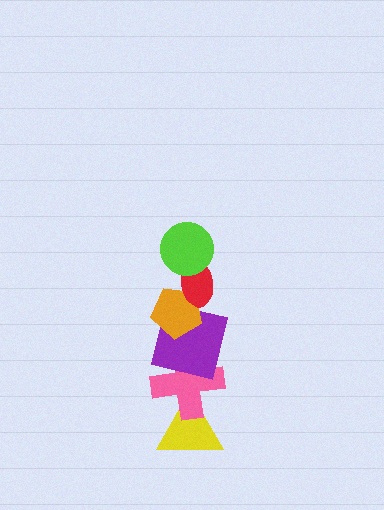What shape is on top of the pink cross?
The purple square is on top of the pink cross.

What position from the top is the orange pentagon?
The orange pentagon is 3rd from the top.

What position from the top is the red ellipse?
The red ellipse is 2nd from the top.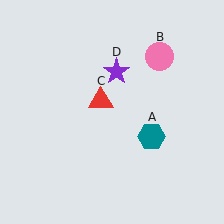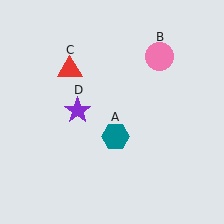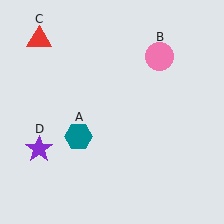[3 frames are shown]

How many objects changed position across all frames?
3 objects changed position: teal hexagon (object A), red triangle (object C), purple star (object D).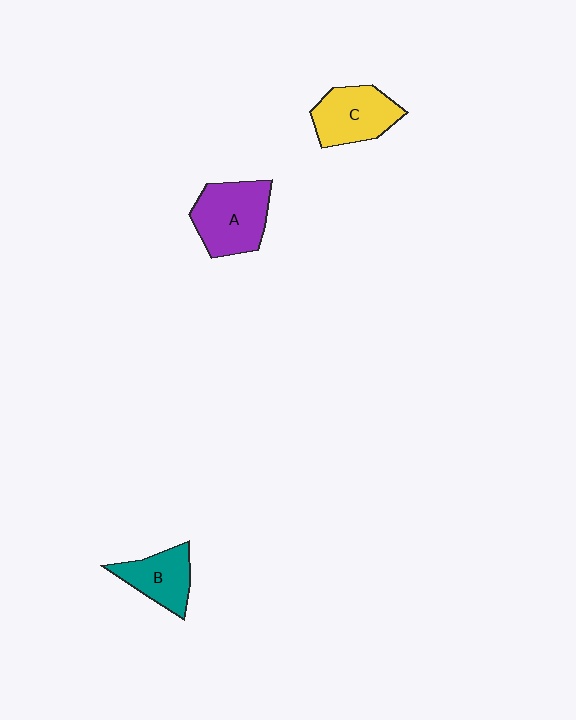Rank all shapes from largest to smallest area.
From largest to smallest: A (purple), C (yellow), B (teal).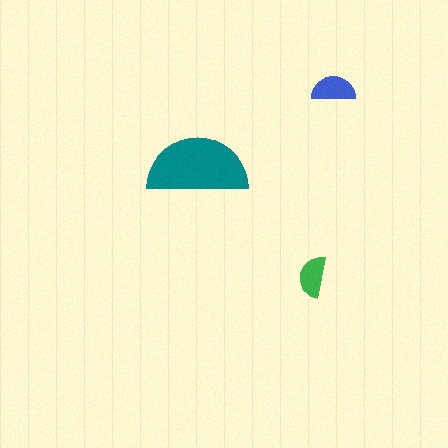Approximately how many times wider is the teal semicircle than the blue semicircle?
About 2.5 times wider.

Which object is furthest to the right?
The blue semicircle is rightmost.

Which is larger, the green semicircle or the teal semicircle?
The teal one.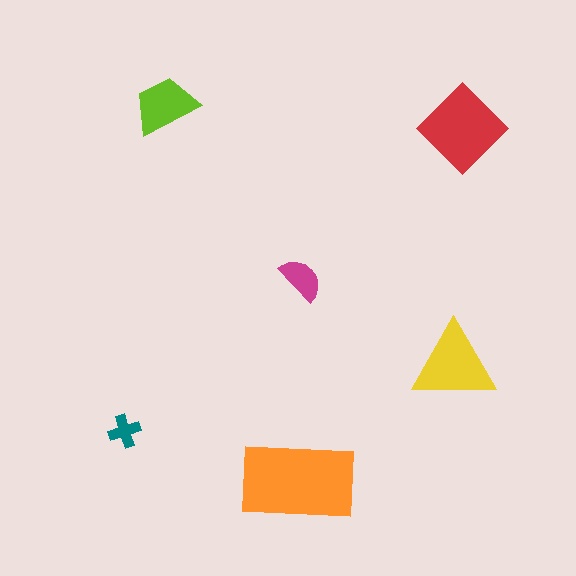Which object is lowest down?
The orange rectangle is bottommost.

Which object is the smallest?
The teal cross.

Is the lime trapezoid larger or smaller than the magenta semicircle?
Larger.